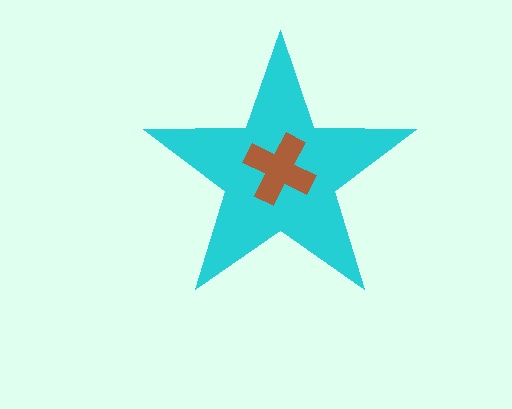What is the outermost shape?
The cyan star.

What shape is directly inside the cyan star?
The brown cross.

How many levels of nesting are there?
2.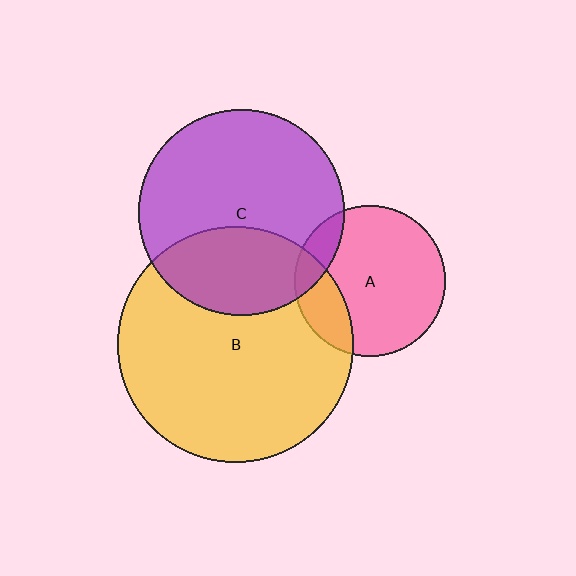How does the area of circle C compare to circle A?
Approximately 1.9 times.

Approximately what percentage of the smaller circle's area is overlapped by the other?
Approximately 15%.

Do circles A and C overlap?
Yes.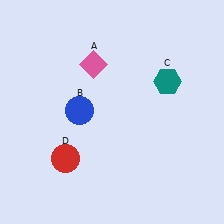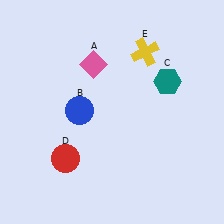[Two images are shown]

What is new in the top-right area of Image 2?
A yellow cross (E) was added in the top-right area of Image 2.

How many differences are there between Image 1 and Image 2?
There is 1 difference between the two images.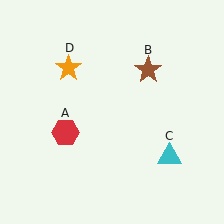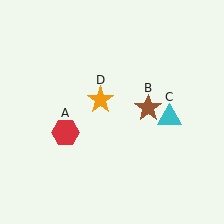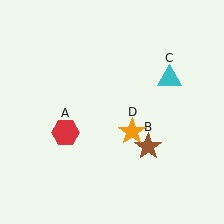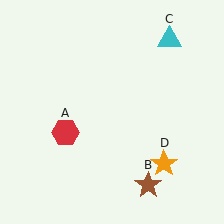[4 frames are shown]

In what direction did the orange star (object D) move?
The orange star (object D) moved down and to the right.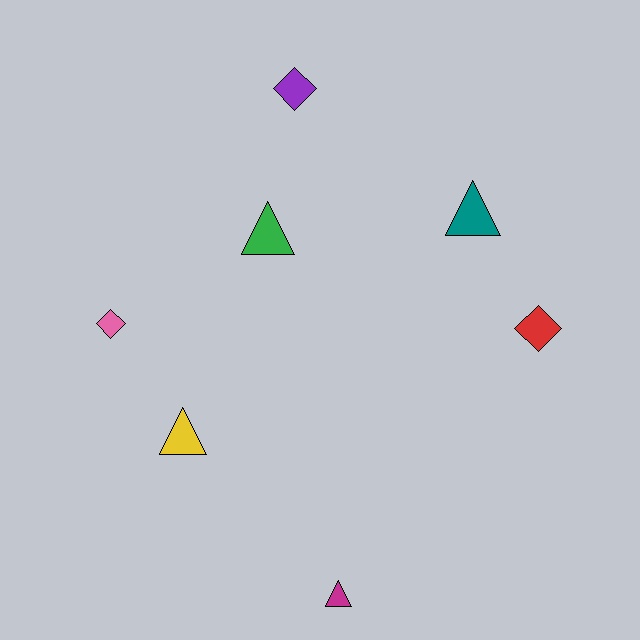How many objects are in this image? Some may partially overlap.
There are 7 objects.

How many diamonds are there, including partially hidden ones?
There are 3 diamonds.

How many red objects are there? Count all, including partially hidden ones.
There is 1 red object.